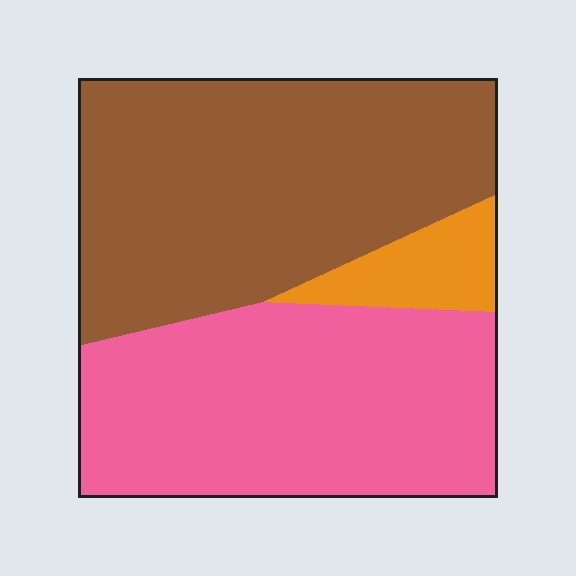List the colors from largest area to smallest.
From largest to smallest: brown, pink, orange.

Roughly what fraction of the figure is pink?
Pink takes up about two fifths (2/5) of the figure.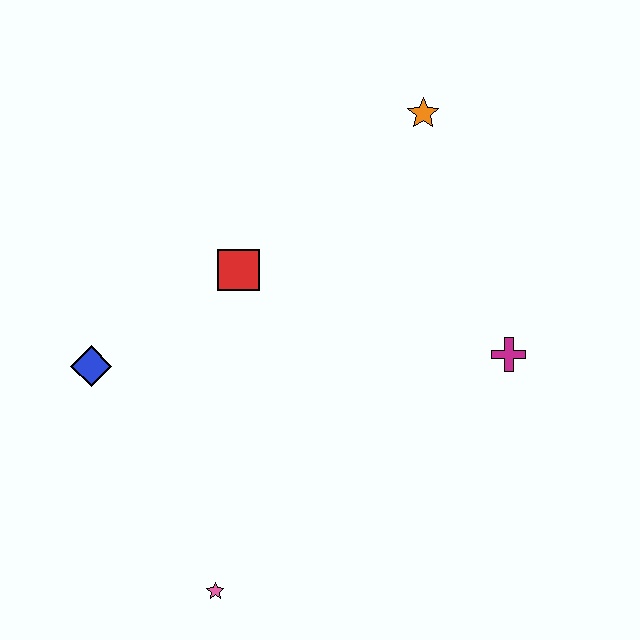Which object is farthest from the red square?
The pink star is farthest from the red square.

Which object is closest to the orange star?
The red square is closest to the orange star.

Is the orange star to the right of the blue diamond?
Yes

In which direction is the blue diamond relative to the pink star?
The blue diamond is above the pink star.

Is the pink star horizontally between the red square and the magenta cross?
No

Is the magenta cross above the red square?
No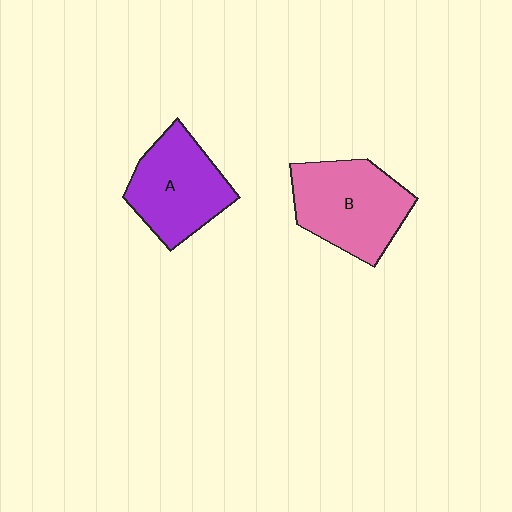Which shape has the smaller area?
Shape A (purple).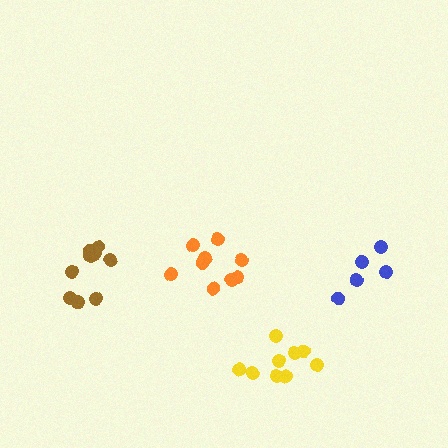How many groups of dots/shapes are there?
There are 4 groups.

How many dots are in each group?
Group 1: 9 dots, Group 2: 9 dots, Group 3: 5 dots, Group 4: 9 dots (32 total).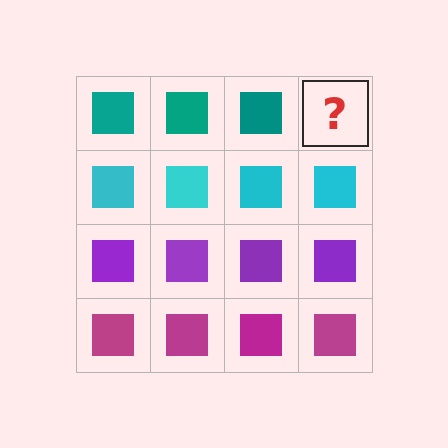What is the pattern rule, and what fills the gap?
The rule is that each row has a consistent color. The gap should be filled with a teal square.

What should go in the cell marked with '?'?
The missing cell should contain a teal square.